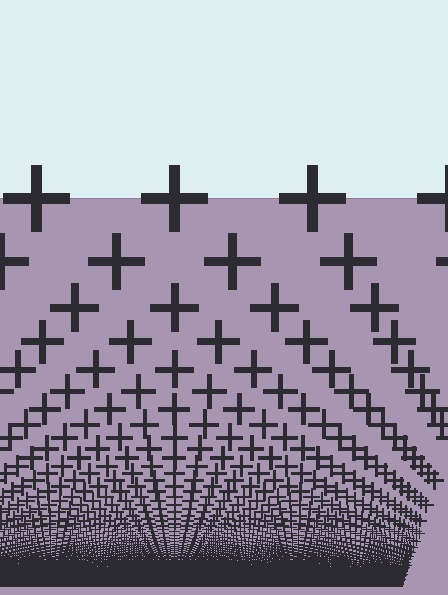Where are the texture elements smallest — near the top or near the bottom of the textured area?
Near the bottom.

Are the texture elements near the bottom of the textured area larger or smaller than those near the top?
Smaller. The gradient is inverted — elements near the bottom are smaller and denser.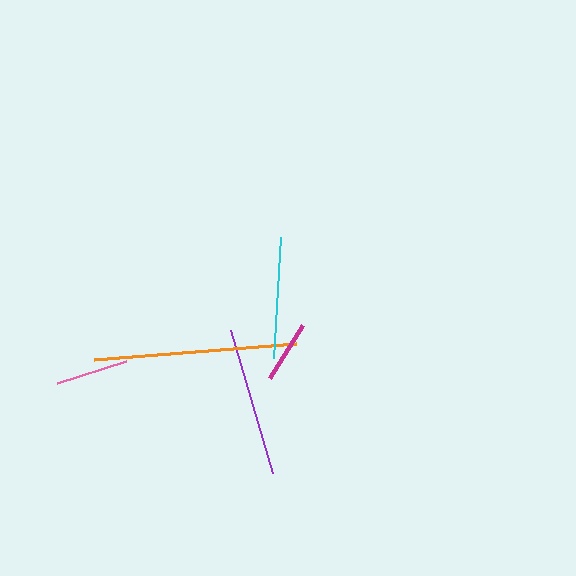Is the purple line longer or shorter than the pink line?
The purple line is longer than the pink line.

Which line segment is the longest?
The orange line is the longest at approximately 203 pixels.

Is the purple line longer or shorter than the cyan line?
The purple line is longer than the cyan line.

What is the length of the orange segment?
The orange segment is approximately 203 pixels long.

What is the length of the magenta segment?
The magenta segment is approximately 62 pixels long.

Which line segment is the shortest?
The magenta line is the shortest at approximately 62 pixels.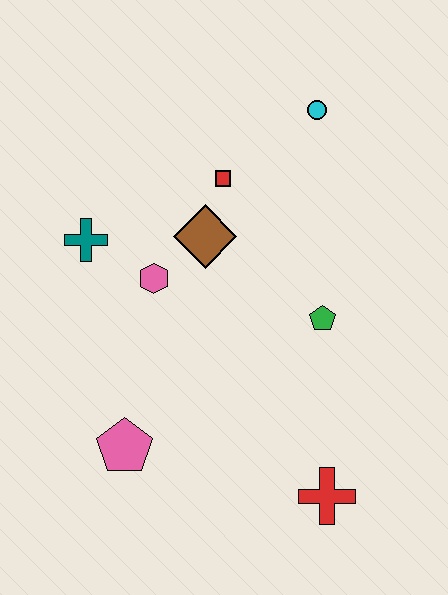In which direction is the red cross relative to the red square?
The red cross is below the red square.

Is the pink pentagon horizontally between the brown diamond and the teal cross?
Yes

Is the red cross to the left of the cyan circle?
No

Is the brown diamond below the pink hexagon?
No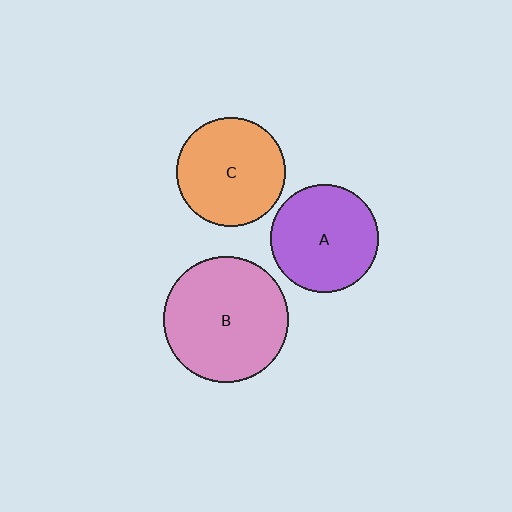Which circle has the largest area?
Circle B (pink).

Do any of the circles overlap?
No, none of the circles overlap.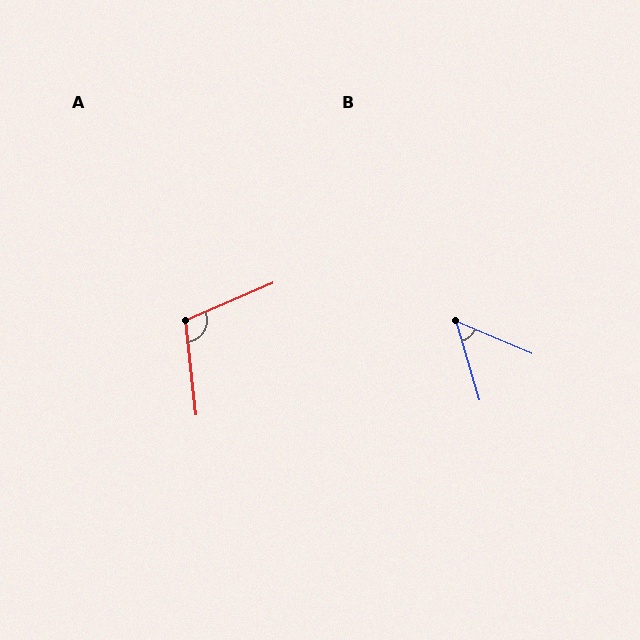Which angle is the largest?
A, at approximately 107 degrees.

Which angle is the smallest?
B, at approximately 50 degrees.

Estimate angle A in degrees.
Approximately 107 degrees.